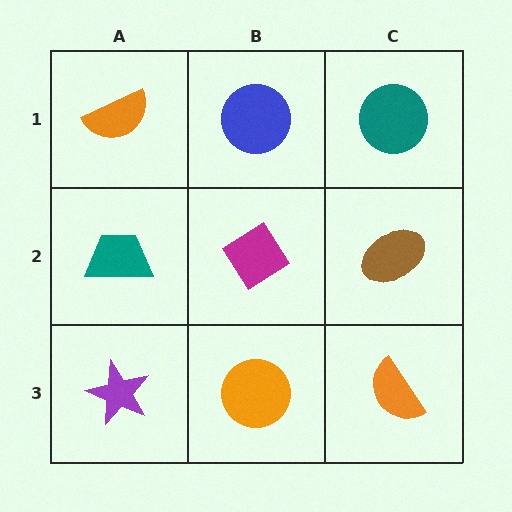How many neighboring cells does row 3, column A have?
2.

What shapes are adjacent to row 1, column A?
A teal trapezoid (row 2, column A), a blue circle (row 1, column B).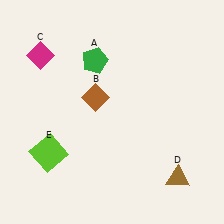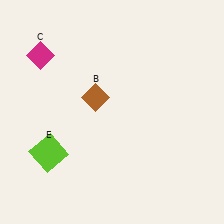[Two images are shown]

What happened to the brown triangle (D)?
The brown triangle (D) was removed in Image 2. It was in the bottom-right area of Image 1.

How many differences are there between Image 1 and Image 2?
There are 2 differences between the two images.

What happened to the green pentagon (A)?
The green pentagon (A) was removed in Image 2. It was in the top-left area of Image 1.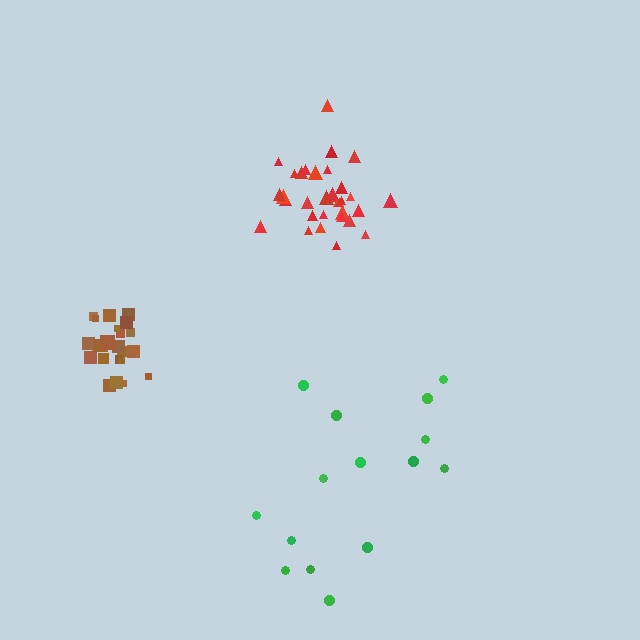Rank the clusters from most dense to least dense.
brown, red, green.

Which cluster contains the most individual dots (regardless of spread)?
Red (32).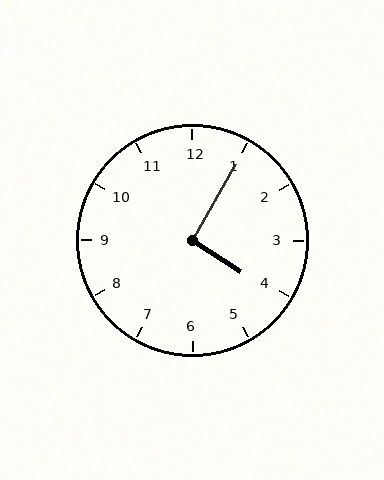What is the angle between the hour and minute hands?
Approximately 92 degrees.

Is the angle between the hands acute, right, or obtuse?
It is right.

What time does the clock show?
4:05.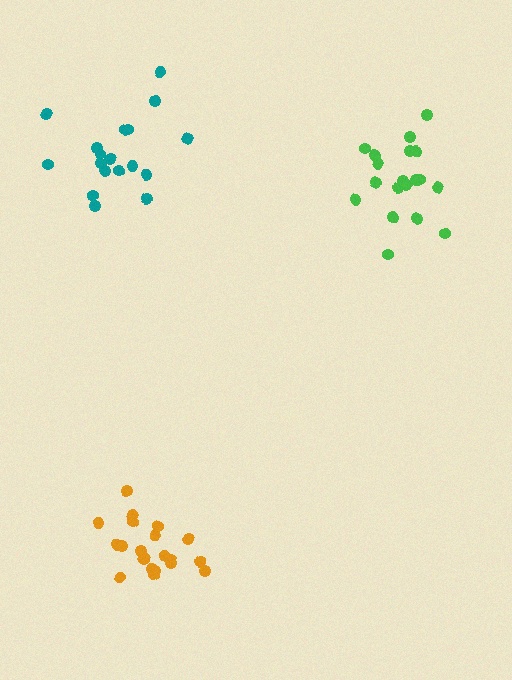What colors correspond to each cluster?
The clusters are colored: green, orange, teal.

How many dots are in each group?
Group 1: 20 dots, Group 2: 21 dots, Group 3: 18 dots (59 total).